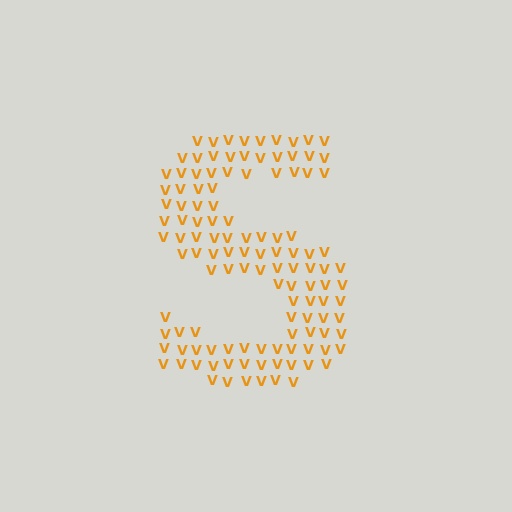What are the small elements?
The small elements are letter V's.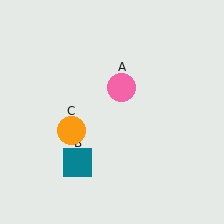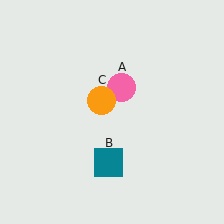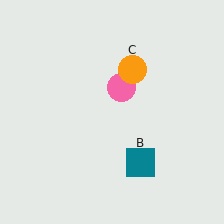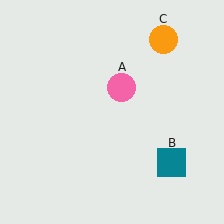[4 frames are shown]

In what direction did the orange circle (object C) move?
The orange circle (object C) moved up and to the right.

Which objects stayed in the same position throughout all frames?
Pink circle (object A) remained stationary.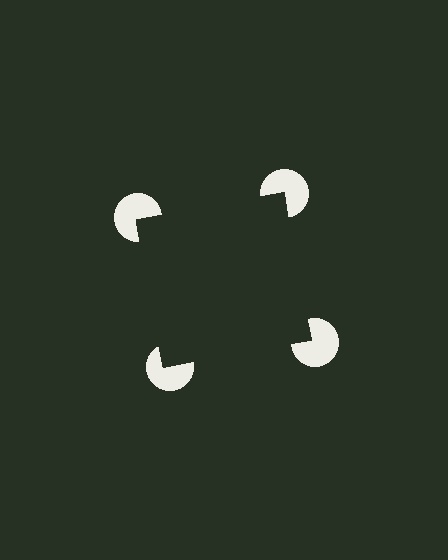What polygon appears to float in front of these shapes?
An illusory square — its edges are inferred from the aligned wedge cuts in the pac-man discs, not physically drawn.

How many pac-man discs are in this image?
There are 4 — one at each vertex of the illusory square.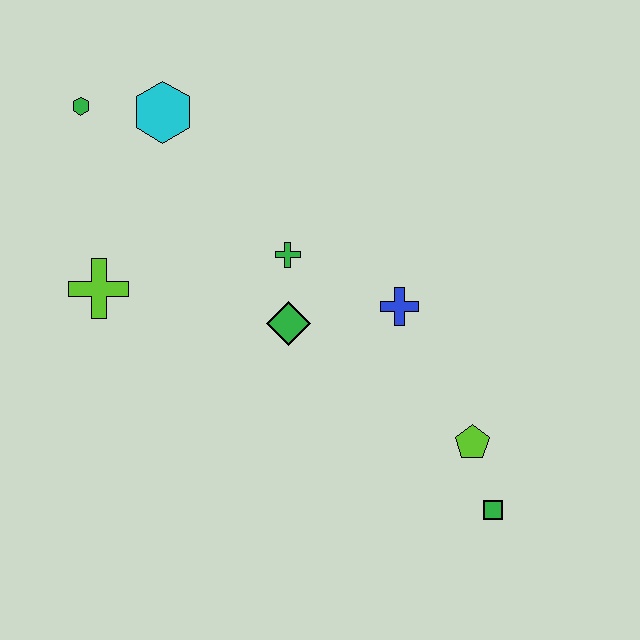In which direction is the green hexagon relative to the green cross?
The green hexagon is to the left of the green cross.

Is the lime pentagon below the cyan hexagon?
Yes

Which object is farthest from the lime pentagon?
The green hexagon is farthest from the lime pentagon.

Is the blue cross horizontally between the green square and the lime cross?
Yes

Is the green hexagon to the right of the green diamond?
No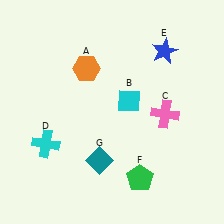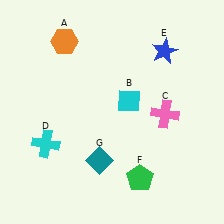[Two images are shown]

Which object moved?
The orange hexagon (A) moved up.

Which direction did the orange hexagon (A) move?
The orange hexagon (A) moved up.